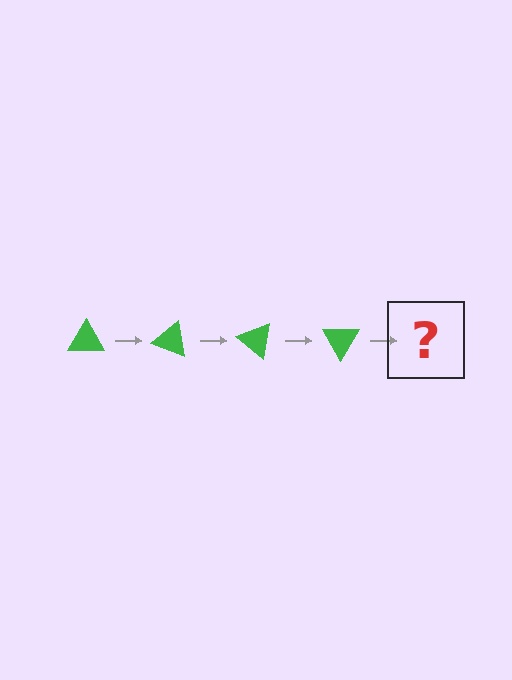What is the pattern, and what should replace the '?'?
The pattern is that the triangle rotates 20 degrees each step. The '?' should be a green triangle rotated 80 degrees.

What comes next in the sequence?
The next element should be a green triangle rotated 80 degrees.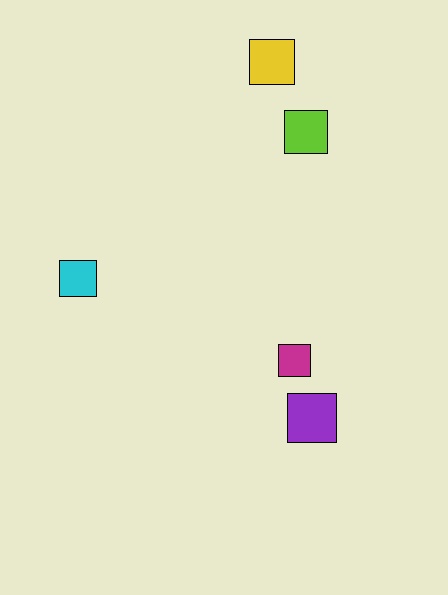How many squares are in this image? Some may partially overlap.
There are 5 squares.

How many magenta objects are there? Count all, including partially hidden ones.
There is 1 magenta object.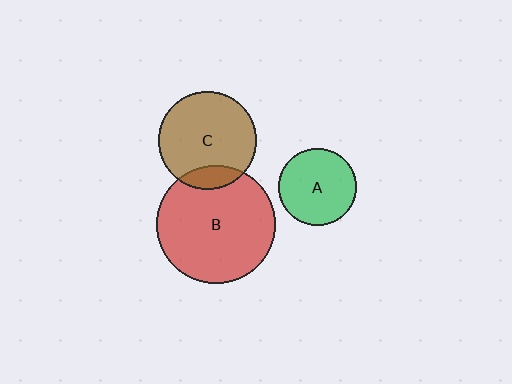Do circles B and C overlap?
Yes.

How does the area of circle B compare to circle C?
Approximately 1.5 times.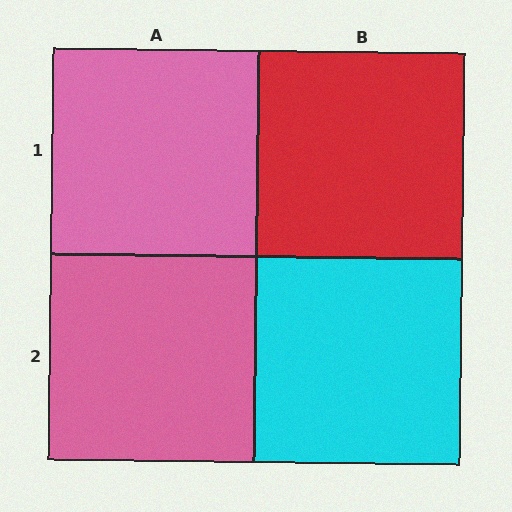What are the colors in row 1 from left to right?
Pink, red.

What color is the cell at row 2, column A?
Pink.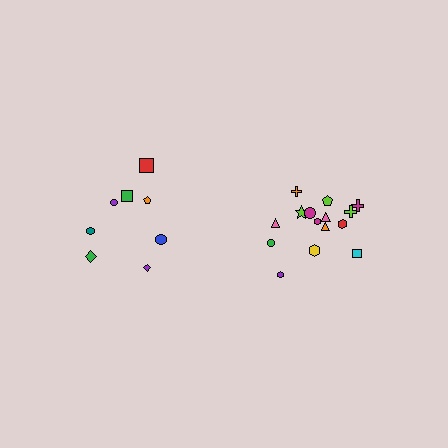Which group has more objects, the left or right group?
The right group.